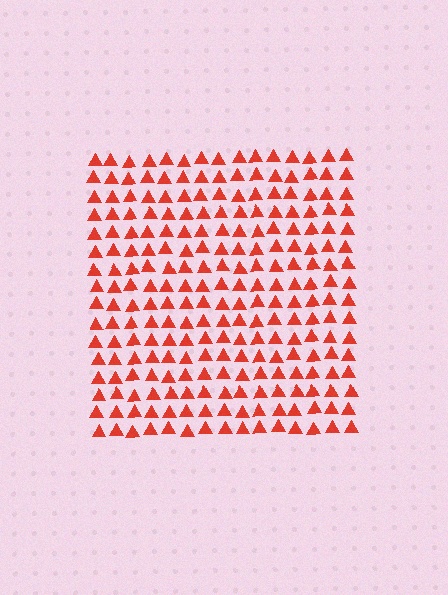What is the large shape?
The large shape is a square.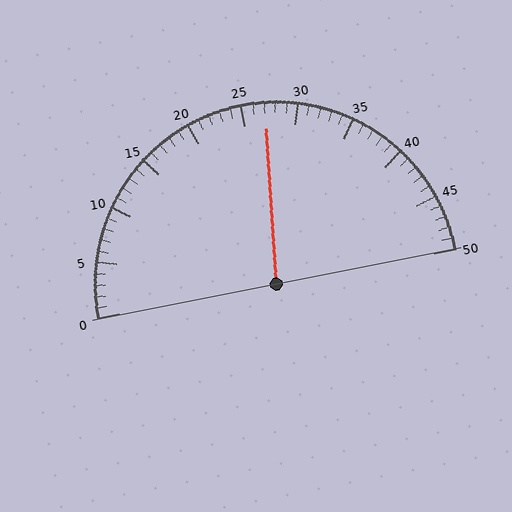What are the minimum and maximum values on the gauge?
The gauge ranges from 0 to 50.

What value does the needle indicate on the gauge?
The needle indicates approximately 27.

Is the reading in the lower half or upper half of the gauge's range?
The reading is in the upper half of the range (0 to 50).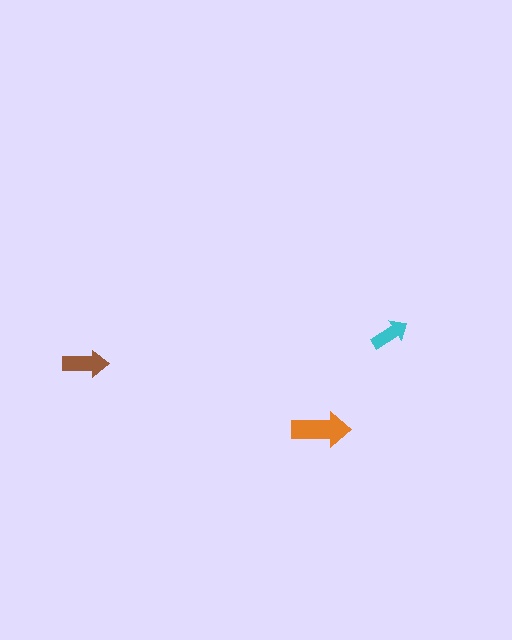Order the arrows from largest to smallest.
the orange one, the brown one, the cyan one.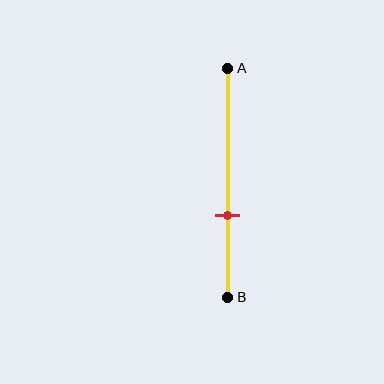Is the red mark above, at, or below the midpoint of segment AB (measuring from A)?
The red mark is below the midpoint of segment AB.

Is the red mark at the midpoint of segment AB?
No, the mark is at about 65% from A, not at the 50% midpoint.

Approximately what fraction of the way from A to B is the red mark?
The red mark is approximately 65% of the way from A to B.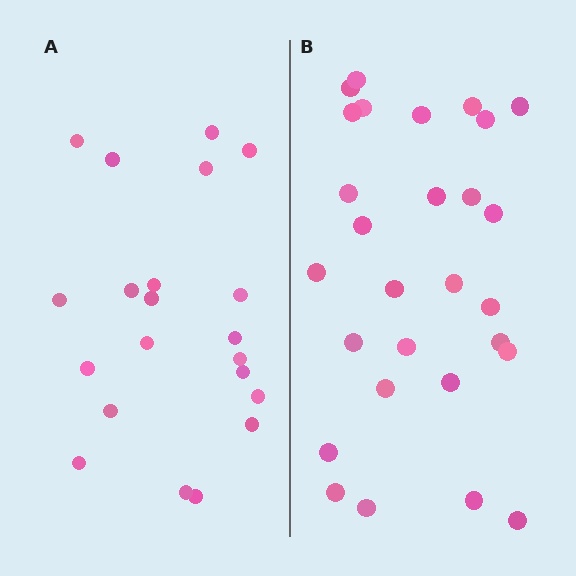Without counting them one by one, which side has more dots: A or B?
Region B (the right region) has more dots.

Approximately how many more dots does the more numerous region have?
Region B has roughly 8 or so more dots than region A.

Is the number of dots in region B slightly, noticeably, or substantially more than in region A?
Region B has noticeably more, but not dramatically so. The ratio is roughly 1.3 to 1.